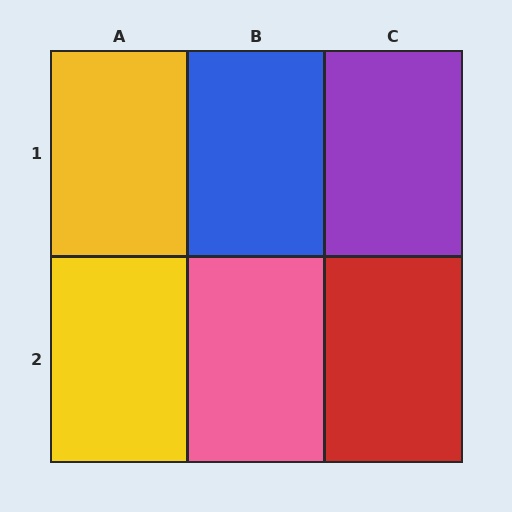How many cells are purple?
1 cell is purple.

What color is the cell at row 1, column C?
Purple.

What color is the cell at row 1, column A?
Yellow.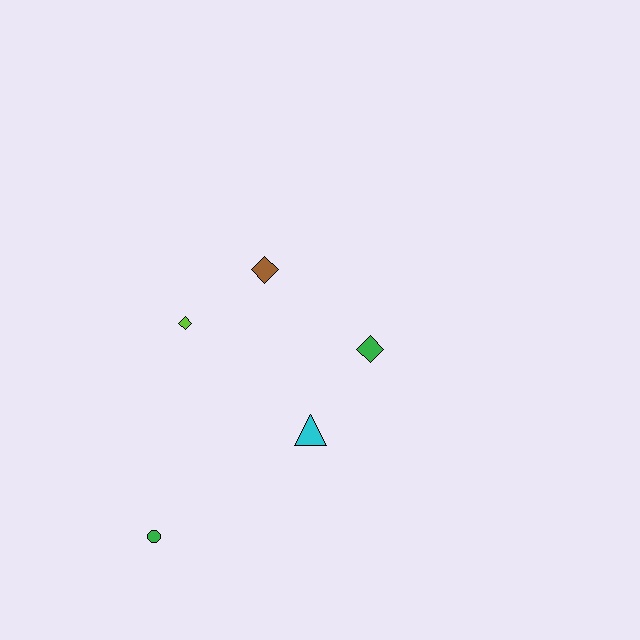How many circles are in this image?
There is 1 circle.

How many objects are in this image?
There are 5 objects.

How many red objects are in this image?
There are no red objects.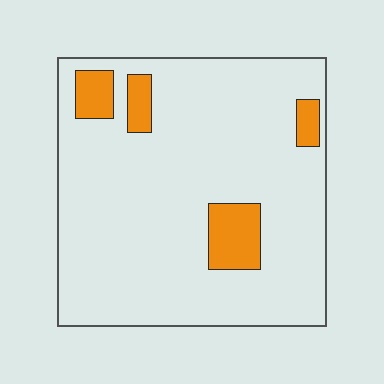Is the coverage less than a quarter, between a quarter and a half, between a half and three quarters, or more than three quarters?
Less than a quarter.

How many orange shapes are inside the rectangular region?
4.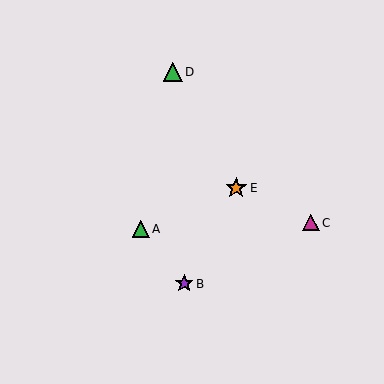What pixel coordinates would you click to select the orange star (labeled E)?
Click at (236, 188) to select the orange star E.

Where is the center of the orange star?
The center of the orange star is at (236, 188).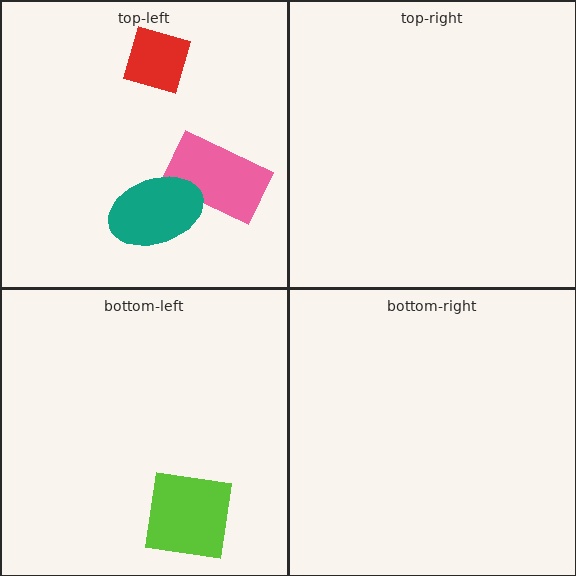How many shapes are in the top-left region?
3.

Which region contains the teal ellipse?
The top-left region.